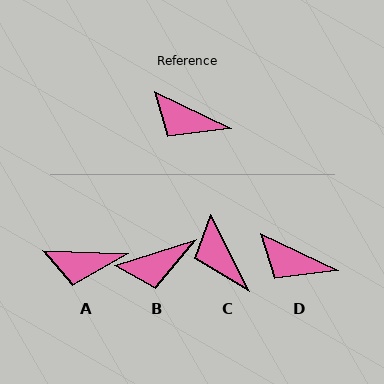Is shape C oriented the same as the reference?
No, it is off by about 37 degrees.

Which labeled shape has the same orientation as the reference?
D.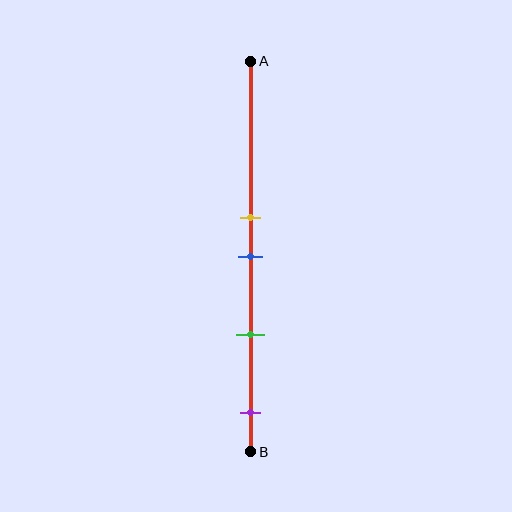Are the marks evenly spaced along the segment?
No, the marks are not evenly spaced.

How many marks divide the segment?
There are 4 marks dividing the segment.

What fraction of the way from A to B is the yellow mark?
The yellow mark is approximately 40% (0.4) of the way from A to B.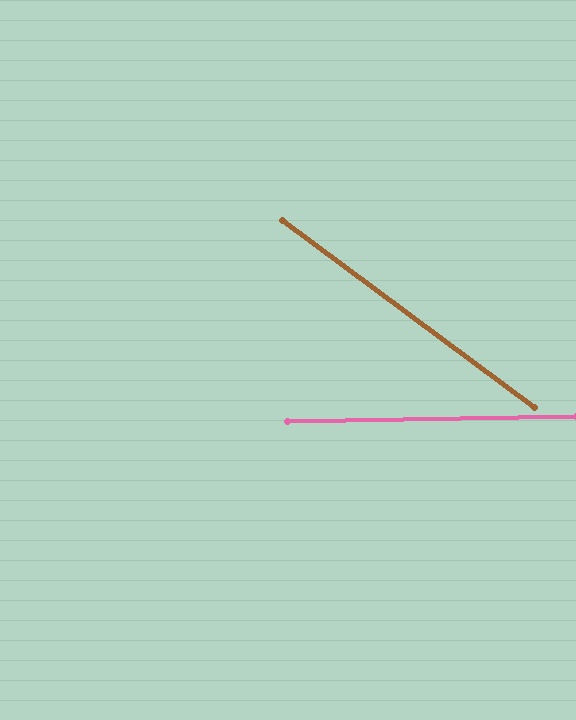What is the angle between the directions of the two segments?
Approximately 37 degrees.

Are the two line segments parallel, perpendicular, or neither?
Neither parallel nor perpendicular — they differ by about 37°.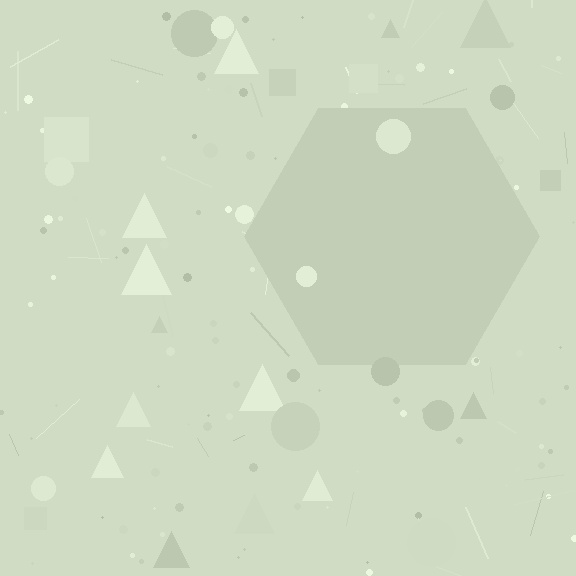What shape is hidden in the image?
A hexagon is hidden in the image.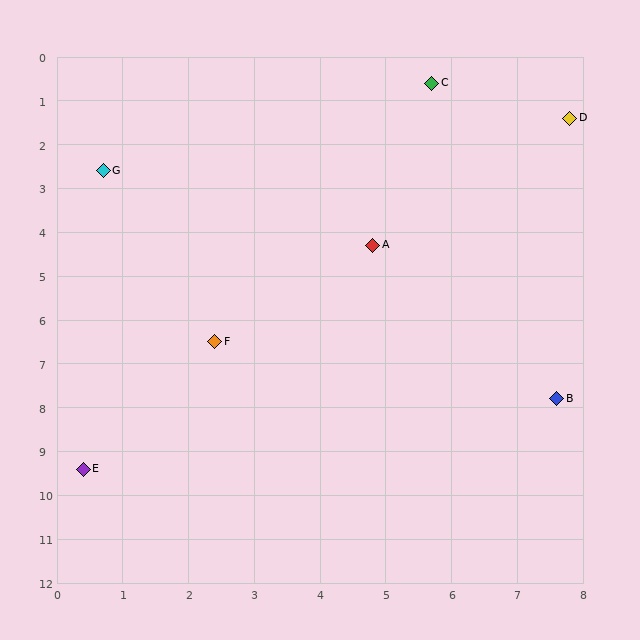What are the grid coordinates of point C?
Point C is at approximately (5.7, 0.6).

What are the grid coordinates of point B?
Point B is at approximately (7.6, 7.8).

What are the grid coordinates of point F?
Point F is at approximately (2.4, 6.5).